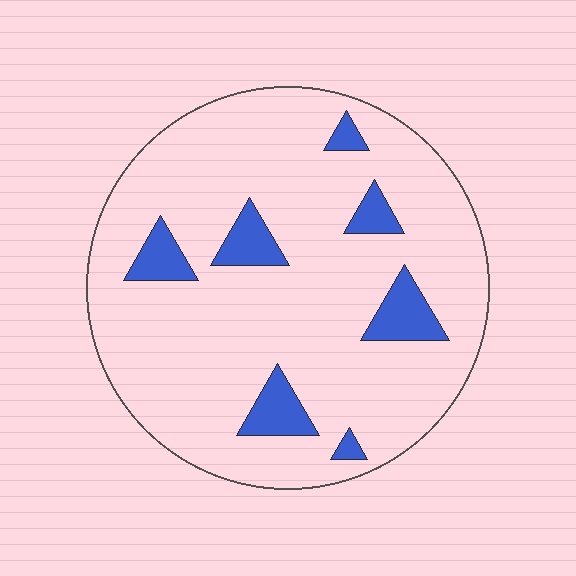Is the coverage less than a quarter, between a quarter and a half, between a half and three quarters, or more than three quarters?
Less than a quarter.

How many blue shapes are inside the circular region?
7.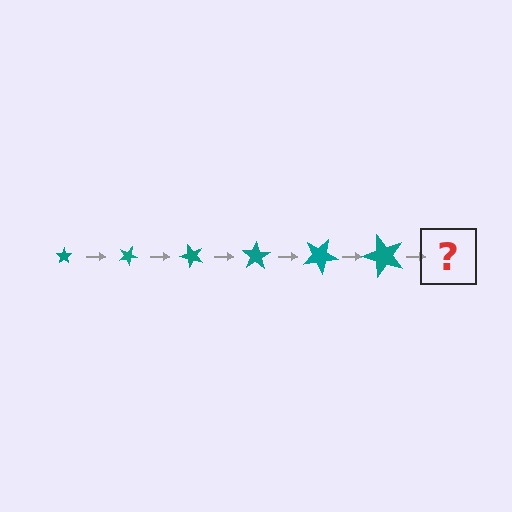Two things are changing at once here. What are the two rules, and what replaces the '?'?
The two rules are that the star grows larger each step and it rotates 25 degrees each step. The '?' should be a star, larger than the previous one and rotated 150 degrees from the start.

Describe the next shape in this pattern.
It should be a star, larger than the previous one and rotated 150 degrees from the start.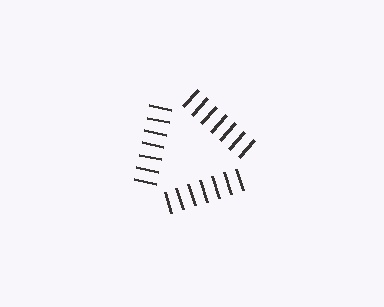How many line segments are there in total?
21 — 7 along each of the 3 edges.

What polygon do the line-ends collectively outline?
An illusory triangle — the line segments terminate on its edges but no continuous stroke is drawn.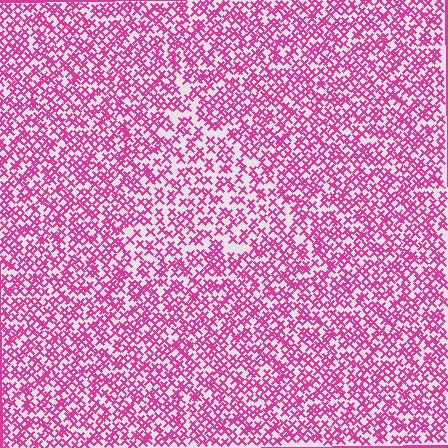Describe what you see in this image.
The image contains small magenta elements arranged at two different densities. A triangle-shaped region is visible where the elements are less densely packed than the surrounding area.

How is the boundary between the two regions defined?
The boundary is defined by a change in element density (approximately 1.5x ratio). All elements are the same color, size, and shape.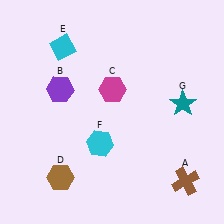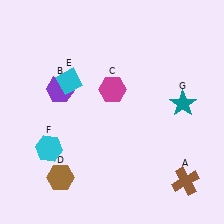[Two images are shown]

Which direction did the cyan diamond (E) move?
The cyan diamond (E) moved down.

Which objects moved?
The objects that moved are: the cyan diamond (E), the cyan hexagon (F).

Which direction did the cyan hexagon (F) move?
The cyan hexagon (F) moved left.